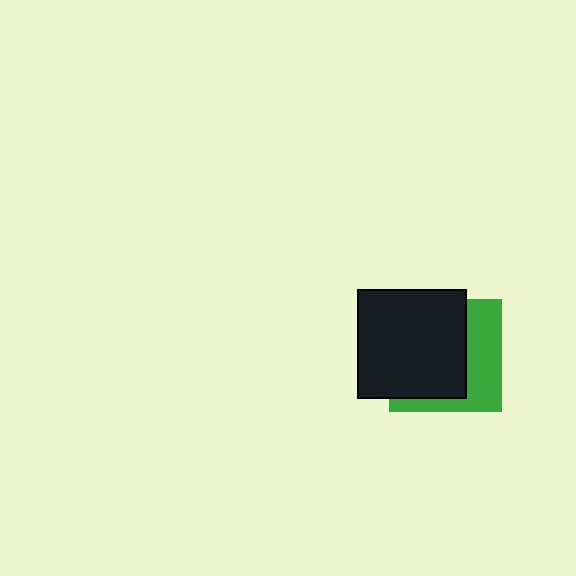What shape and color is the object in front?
The object in front is a black square.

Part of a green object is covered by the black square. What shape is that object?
It is a square.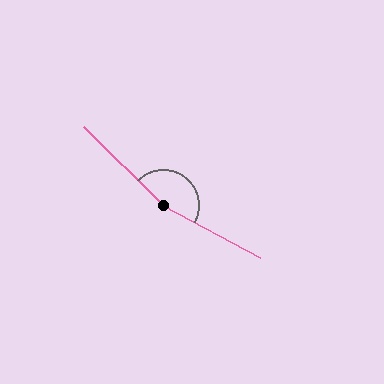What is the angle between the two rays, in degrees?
Approximately 164 degrees.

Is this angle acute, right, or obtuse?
It is obtuse.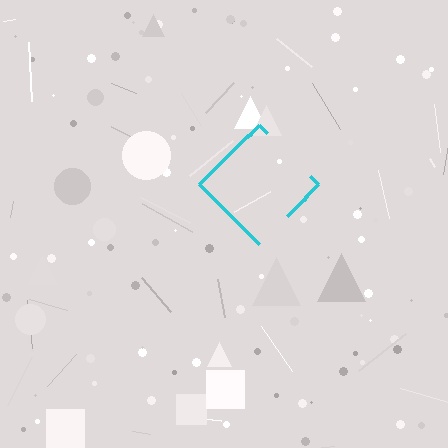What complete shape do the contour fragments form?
The contour fragments form a diamond.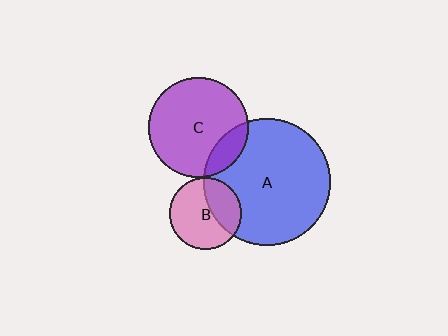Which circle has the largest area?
Circle A (blue).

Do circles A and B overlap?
Yes.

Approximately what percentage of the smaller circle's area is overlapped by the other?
Approximately 35%.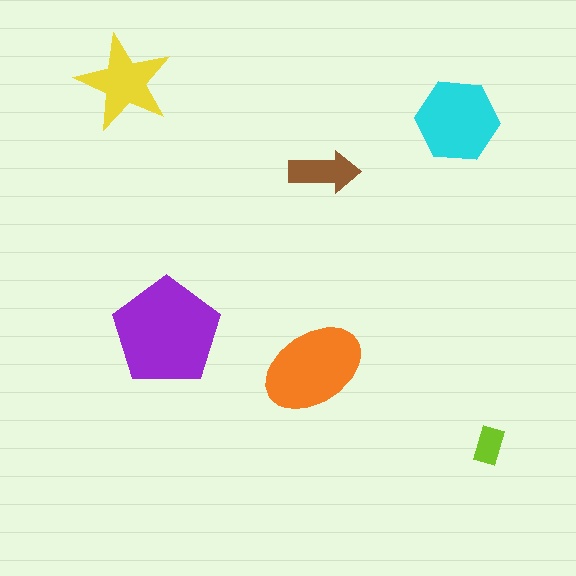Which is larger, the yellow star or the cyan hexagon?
The cyan hexagon.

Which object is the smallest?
The lime rectangle.